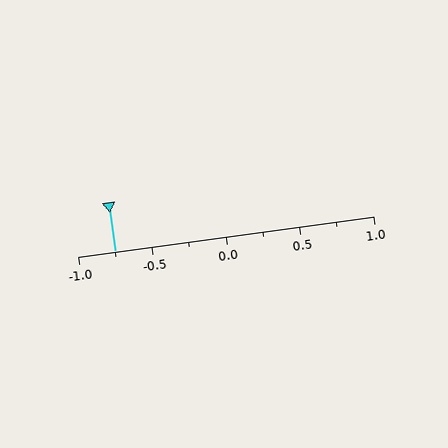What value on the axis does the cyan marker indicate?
The marker indicates approximately -0.75.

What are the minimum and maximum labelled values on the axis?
The axis runs from -1.0 to 1.0.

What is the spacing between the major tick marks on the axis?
The major ticks are spaced 0.5 apart.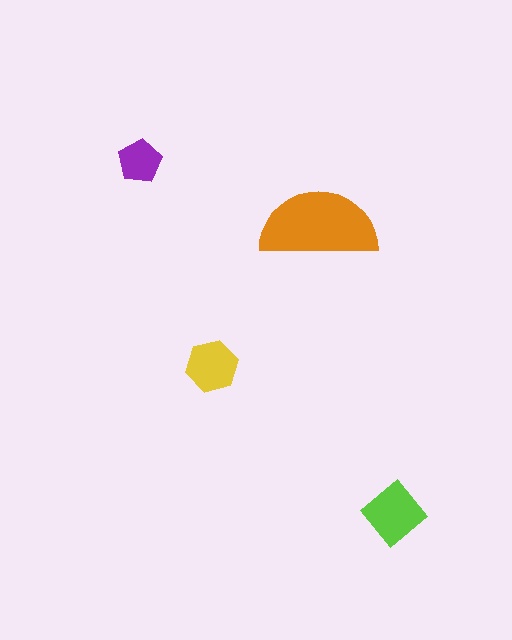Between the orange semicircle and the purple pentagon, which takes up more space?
The orange semicircle.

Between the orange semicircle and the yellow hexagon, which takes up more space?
The orange semicircle.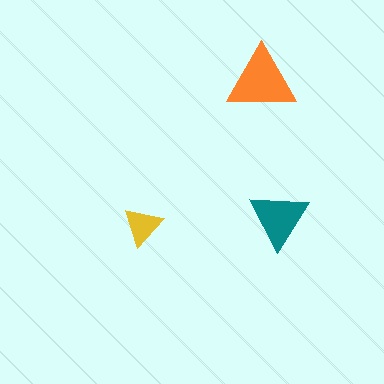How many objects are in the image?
There are 3 objects in the image.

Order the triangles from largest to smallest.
the orange one, the teal one, the yellow one.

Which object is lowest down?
The yellow triangle is bottommost.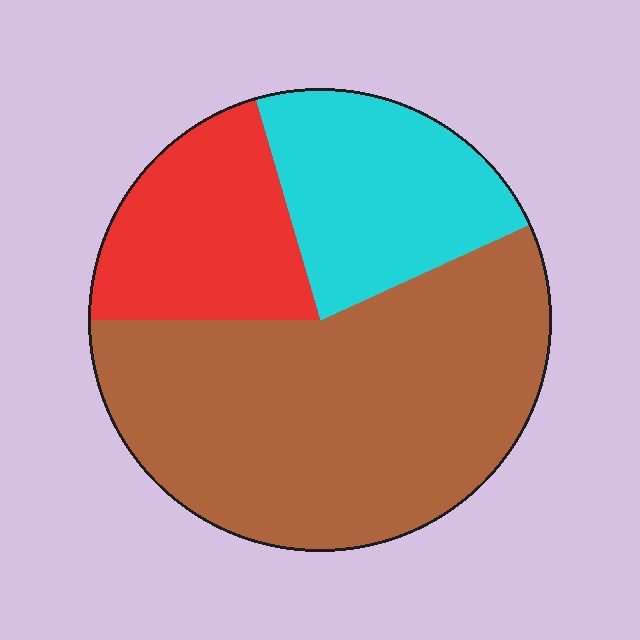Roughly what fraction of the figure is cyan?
Cyan takes up about one quarter (1/4) of the figure.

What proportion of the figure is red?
Red covers about 20% of the figure.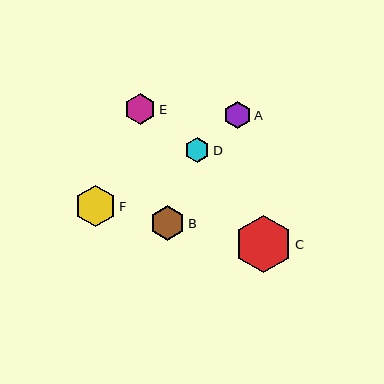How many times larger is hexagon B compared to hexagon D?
Hexagon B is approximately 1.4 times the size of hexagon D.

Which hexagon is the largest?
Hexagon C is the largest with a size of approximately 57 pixels.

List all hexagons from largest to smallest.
From largest to smallest: C, F, B, E, A, D.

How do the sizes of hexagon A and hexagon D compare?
Hexagon A and hexagon D are approximately the same size.